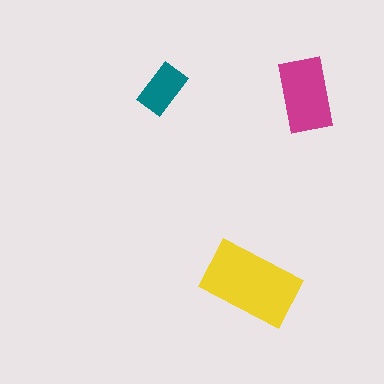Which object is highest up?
The teal rectangle is topmost.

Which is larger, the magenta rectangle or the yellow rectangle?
The yellow one.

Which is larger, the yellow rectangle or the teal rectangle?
The yellow one.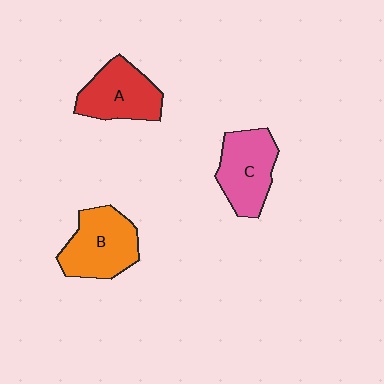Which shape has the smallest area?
Shape A (red).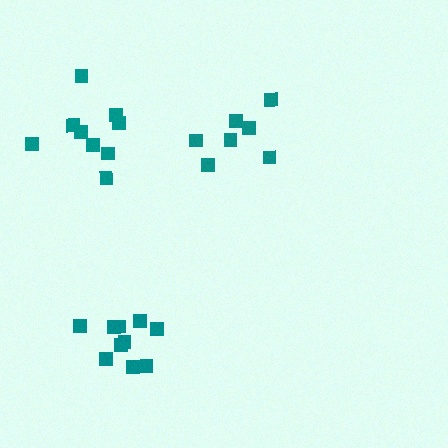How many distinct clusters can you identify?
There are 3 distinct clusters.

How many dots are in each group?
Group 1: 10 dots, Group 2: 7 dots, Group 3: 9 dots (26 total).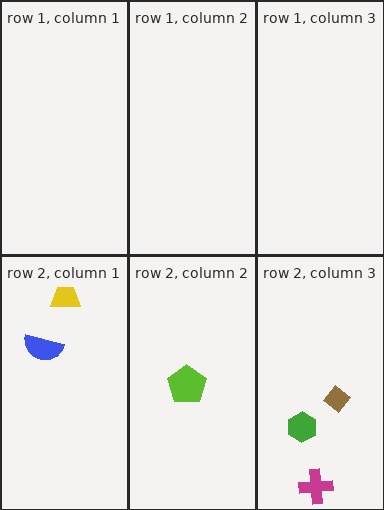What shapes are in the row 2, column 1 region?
The yellow trapezoid, the blue semicircle.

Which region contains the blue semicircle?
The row 2, column 1 region.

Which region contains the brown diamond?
The row 2, column 3 region.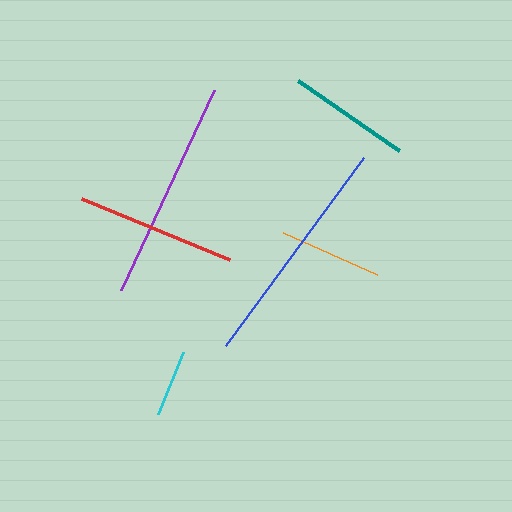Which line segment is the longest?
The blue line is the longest at approximately 233 pixels.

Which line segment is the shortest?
The cyan line is the shortest at approximately 67 pixels.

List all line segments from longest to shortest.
From longest to shortest: blue, purple, red, teal, orange, cyan.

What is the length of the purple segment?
The purple segment is approximately 220 pixels long.